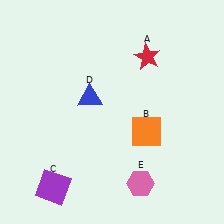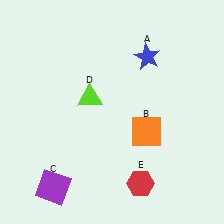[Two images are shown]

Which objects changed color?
A changed from red to blue. D changed from blue to lime. E changed from pink to red.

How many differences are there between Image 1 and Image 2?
There are 3 differences between the two images.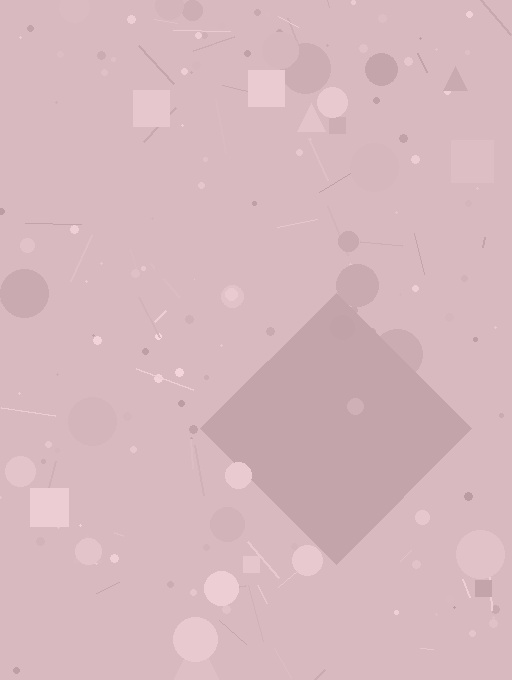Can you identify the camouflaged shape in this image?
The camouflaged shape is a diamond.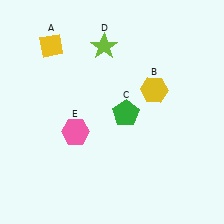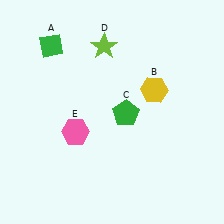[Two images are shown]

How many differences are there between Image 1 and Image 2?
There is 1 difference between the two images.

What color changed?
The diamond (A) changed from yellow in Image 1 to green in Image 2.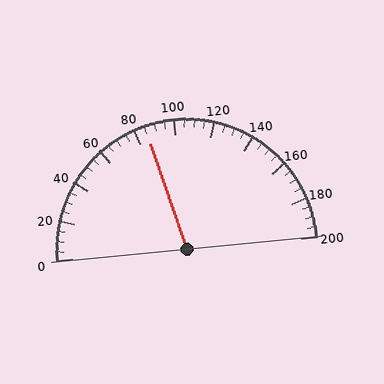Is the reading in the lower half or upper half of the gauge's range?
The reading is in the lower half of the range (0 to 200).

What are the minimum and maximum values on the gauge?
The gauge ranges from 0 to 200.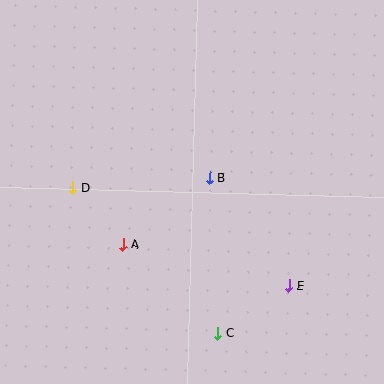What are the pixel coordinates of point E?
Point E is at (289, 285).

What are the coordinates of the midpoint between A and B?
The midpoint between A and B is at (166, 211).